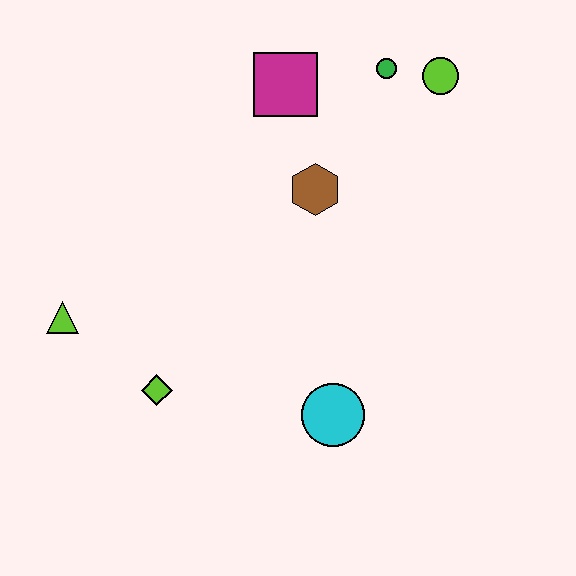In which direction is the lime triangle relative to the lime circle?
The lime triangle is to the left of the lime circle.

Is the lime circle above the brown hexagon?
Yes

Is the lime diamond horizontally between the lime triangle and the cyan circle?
Yes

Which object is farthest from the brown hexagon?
The lime triangle is farthest from the brown hexagon.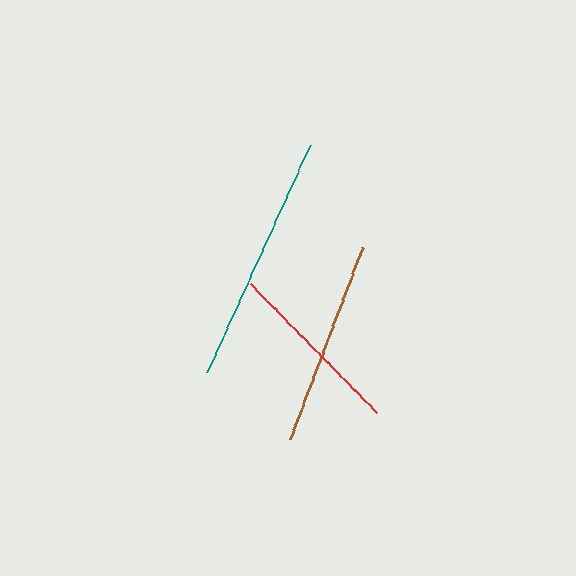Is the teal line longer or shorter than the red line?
The teal line is longer than the red line.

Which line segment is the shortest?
The red line is the shortest at approximately 180 pixels.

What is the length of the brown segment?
The brown segment is approximately 206 pixels long.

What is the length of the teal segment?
The teal segment is approximately 249 pixels long.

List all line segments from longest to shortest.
From longest to shortest: teal, brown, red.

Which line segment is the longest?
The teal line is the longest at approximately 249 pixels.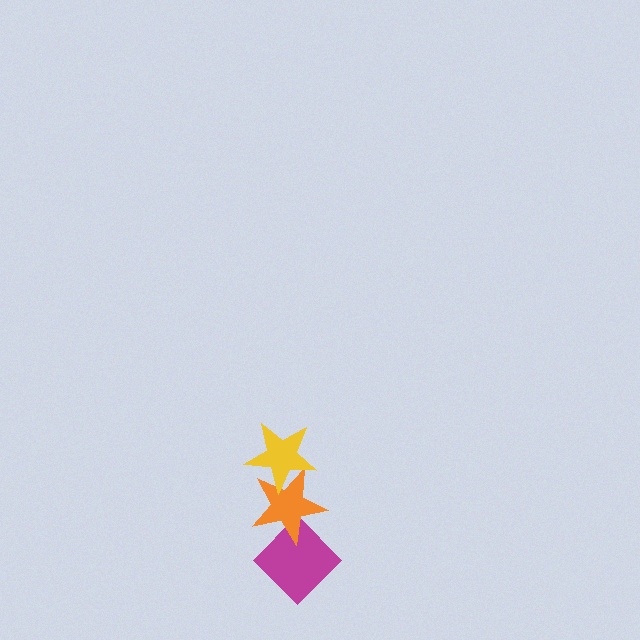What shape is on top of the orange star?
The yellow star is on top of the orange star.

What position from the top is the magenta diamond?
The magenta diamond is 3rd from the top.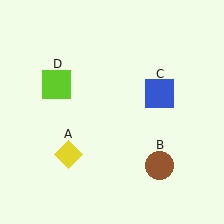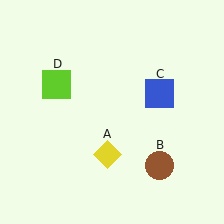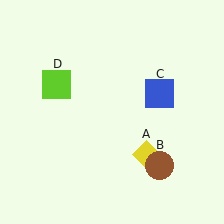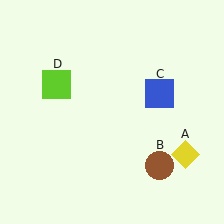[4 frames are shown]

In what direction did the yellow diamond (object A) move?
The yellow diamond (object A) moved right.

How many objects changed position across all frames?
1 object changed position: yellow diamond (object A).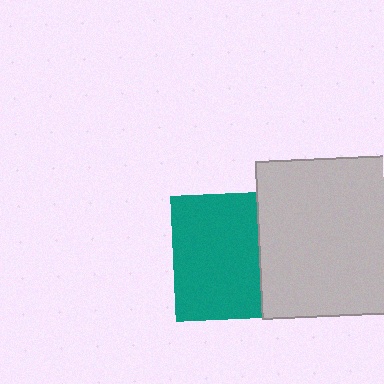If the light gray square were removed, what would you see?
You would see the complete teal square.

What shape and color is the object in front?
The object in front is a light gray square.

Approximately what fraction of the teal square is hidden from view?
Roughly 32% of the teal square is hidden behind the light gray square.